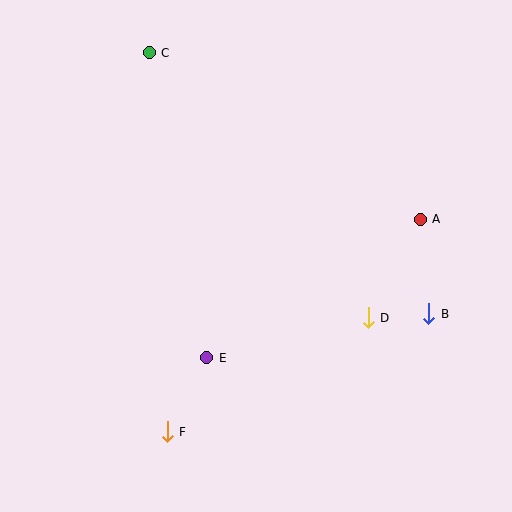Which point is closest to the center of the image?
Point E at (207, 358) is closest to the center.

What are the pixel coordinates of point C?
Point C is at (149, 53).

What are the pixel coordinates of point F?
Point F is at (167, 432).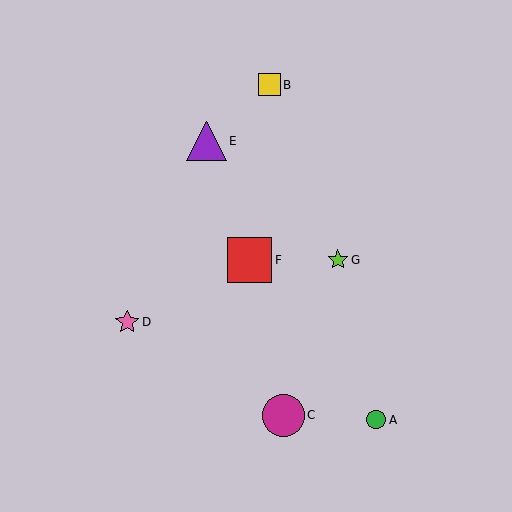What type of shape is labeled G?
Shape G is a lime star.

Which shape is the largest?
The red square (labeled F) is the largest.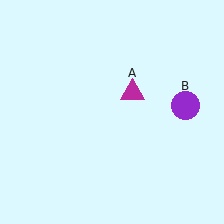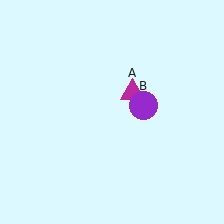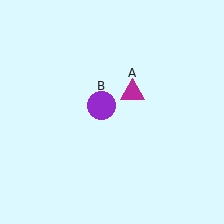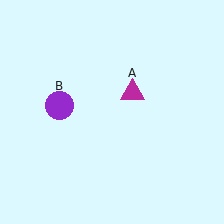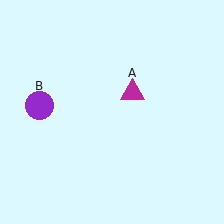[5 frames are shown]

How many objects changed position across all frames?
1 object changed position: purple circle (object B).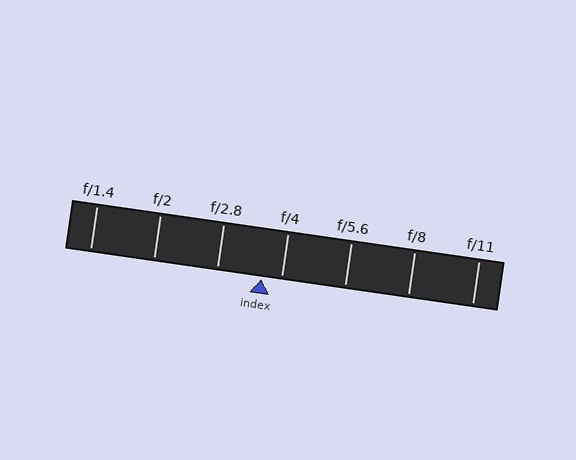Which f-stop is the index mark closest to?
The index mark is closest to f/4.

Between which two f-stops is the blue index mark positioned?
The index mark is between f/2.8 and f/4.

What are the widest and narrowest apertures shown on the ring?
The widest aperture shown is f/1.4 and the narrowest is f/11.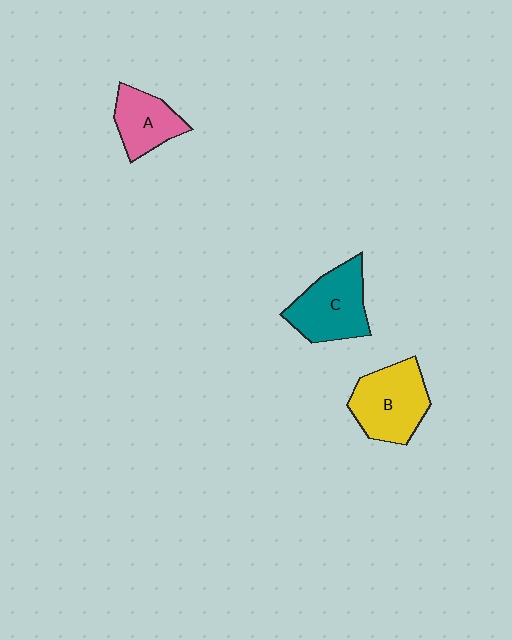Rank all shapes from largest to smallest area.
From largest to smallest: B (yellow), C (teal), A (pink).